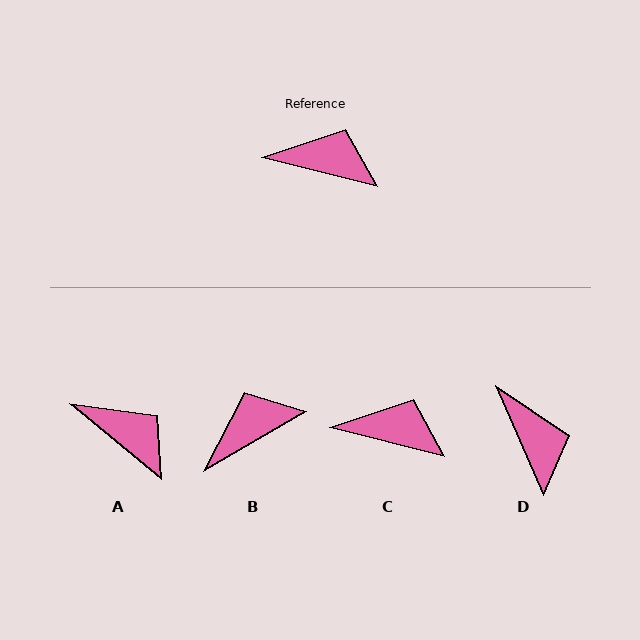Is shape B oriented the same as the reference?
No, it is off by about 44 degrees.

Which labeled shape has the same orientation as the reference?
C.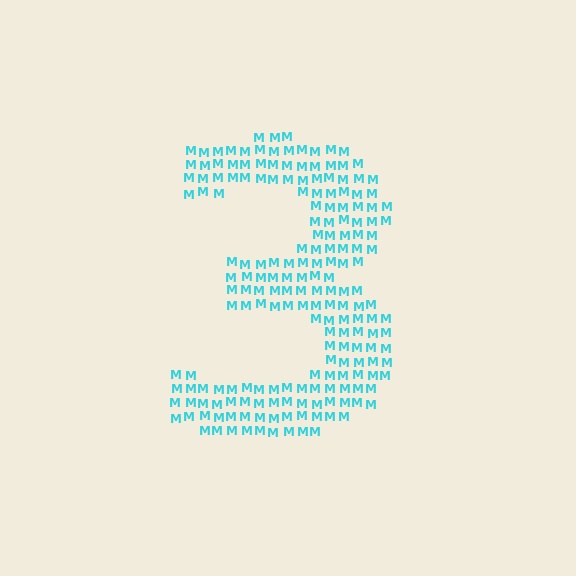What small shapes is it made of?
It is made of small letter M's.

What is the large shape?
The large shape is the digit 3.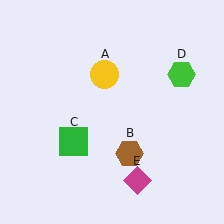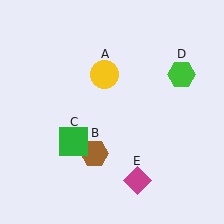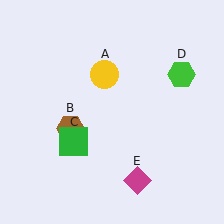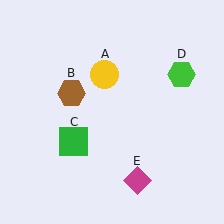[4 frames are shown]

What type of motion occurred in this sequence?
The brown hexagon (object B) rotated clockwise around the center of the scene.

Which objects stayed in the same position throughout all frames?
Yellow circle (object A) and green square (object C) and green hexagon (object D) and magenta diamond (object E) remained stationary.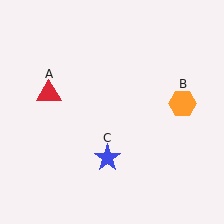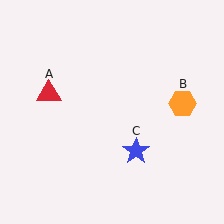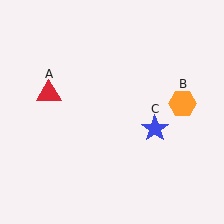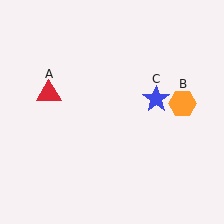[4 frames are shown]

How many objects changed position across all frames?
1 object changed position: blue star (object C).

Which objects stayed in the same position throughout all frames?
Red triangle (object A) and orange hexagon (object B) remained stationary.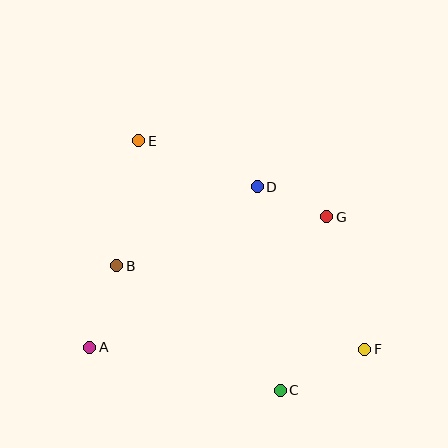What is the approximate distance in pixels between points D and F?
The distance between D and F is approximately 195 pixels.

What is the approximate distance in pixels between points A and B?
The distance between A and B is approximately 86 pixels.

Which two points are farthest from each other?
Points E and F are farthest from each other.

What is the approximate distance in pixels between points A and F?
The distance between A and F is approximately 275 pixels.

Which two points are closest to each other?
Points D and G are closest to each other.